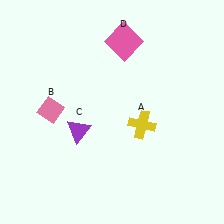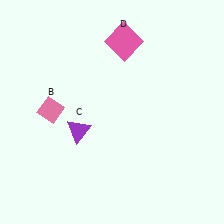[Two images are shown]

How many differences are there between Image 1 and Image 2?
There is 1 difference between the two images.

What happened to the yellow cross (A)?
The yellow cross (A) was removed in Image 2. It was in the bottom-right area of Image 1.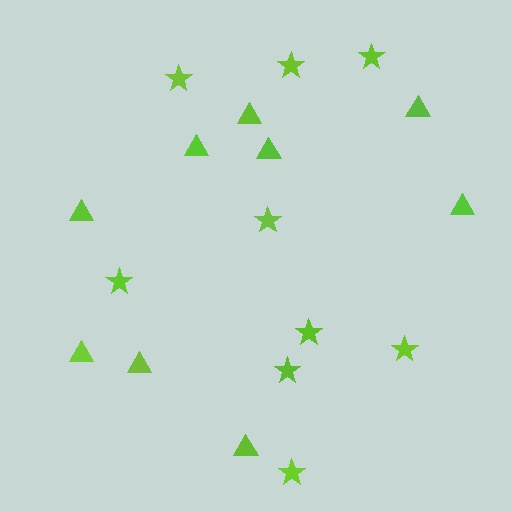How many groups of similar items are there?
There are 2 groups: one group of triangles (9) and one group of stars (9).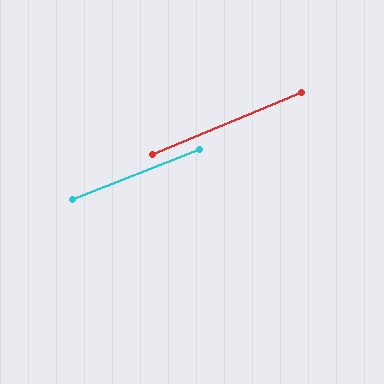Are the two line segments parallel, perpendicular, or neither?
Parallel — their directions differ by only 1.3°.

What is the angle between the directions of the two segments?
Approximately 1 degree.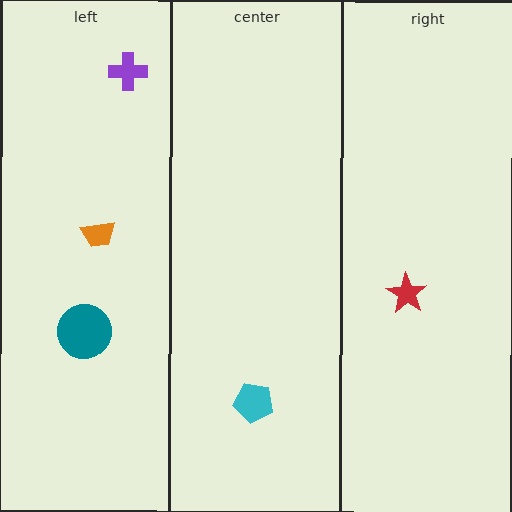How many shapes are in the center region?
1.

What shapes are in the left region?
The purple cross, the orange trapezoid, the teal circle.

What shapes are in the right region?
The red star.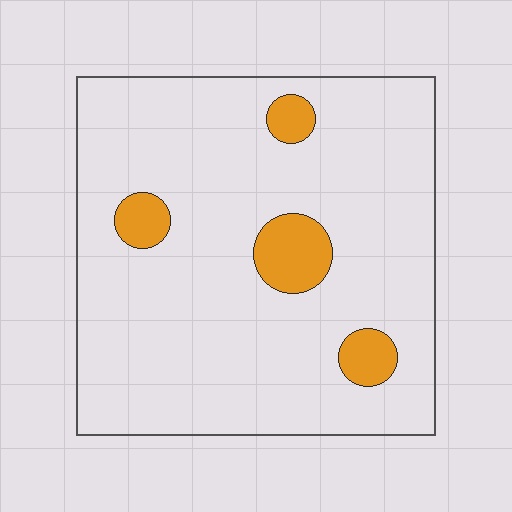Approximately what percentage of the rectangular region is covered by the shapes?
Approximately 10%.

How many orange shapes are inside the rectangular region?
4.